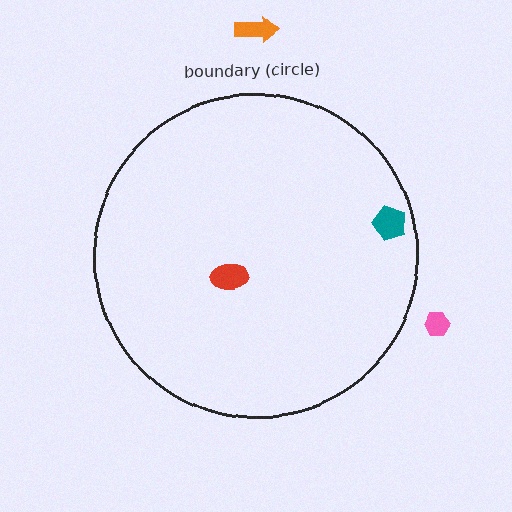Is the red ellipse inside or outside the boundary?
Inside.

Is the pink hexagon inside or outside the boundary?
Outside.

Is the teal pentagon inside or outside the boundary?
Inside.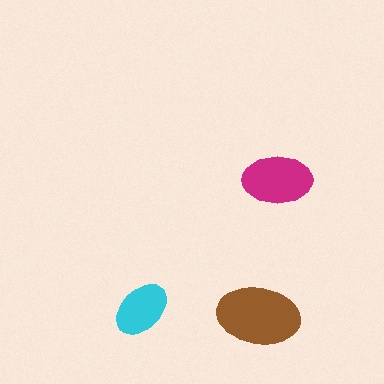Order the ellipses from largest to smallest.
the brown one, the magenta one, the cyan one.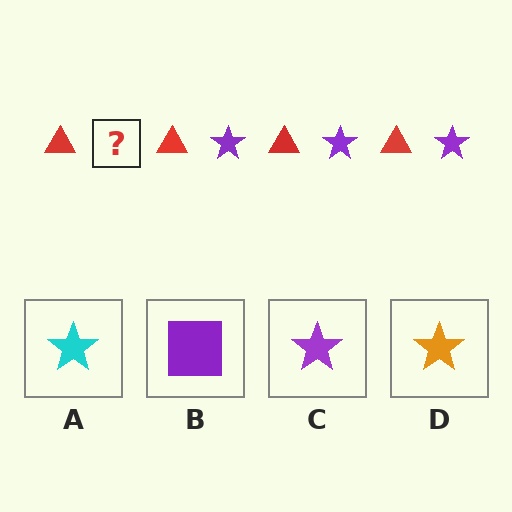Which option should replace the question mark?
Option C.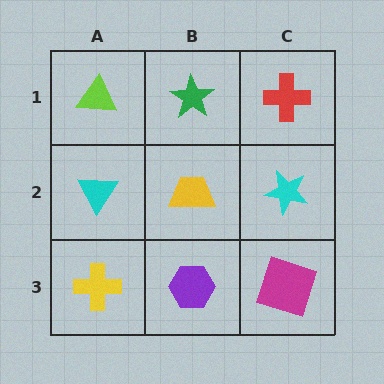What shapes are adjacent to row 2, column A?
A lime triangle (row 1, column A), a yellow cross (row 3, column A), a yellow trapezoid (row 2, column B).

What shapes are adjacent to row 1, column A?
A cyan triangle (row 2, column A), a green star (row 1, column B).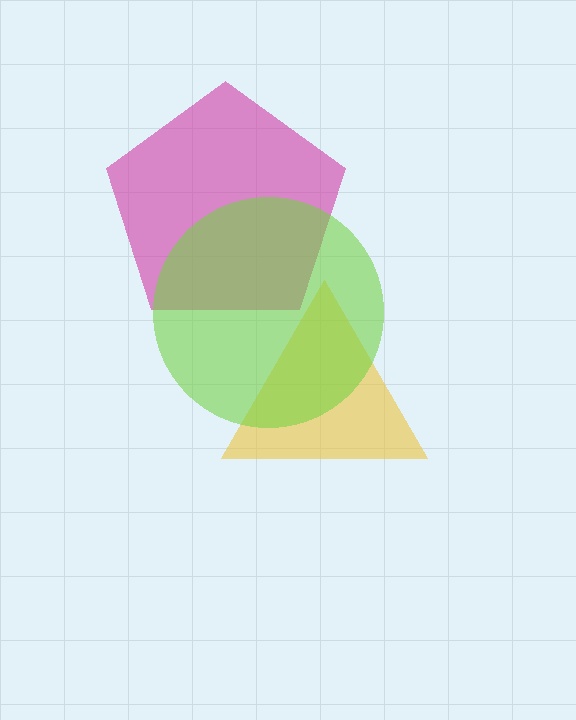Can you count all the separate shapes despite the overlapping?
Yes, there are 3 separate shapes.